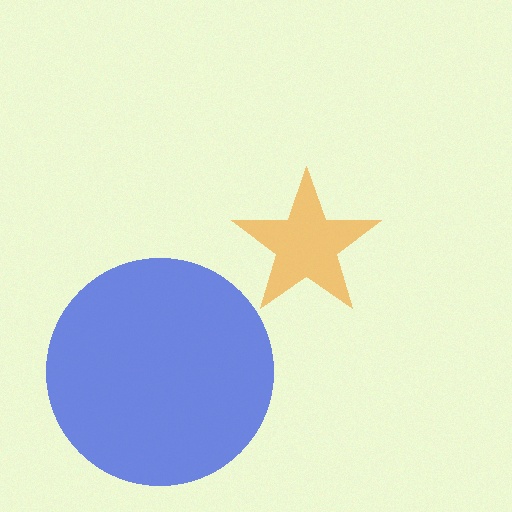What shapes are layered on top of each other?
The layered shapes are: a blue circle, an orange star.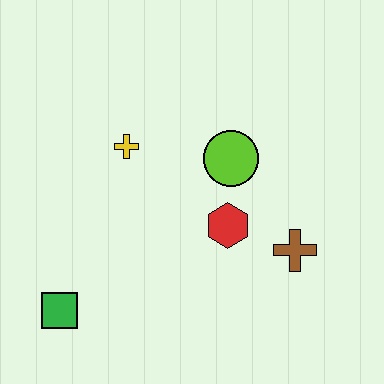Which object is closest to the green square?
The yellow cross is closest to the green square.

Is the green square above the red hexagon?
No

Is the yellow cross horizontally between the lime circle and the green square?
Yes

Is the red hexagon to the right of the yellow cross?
Yes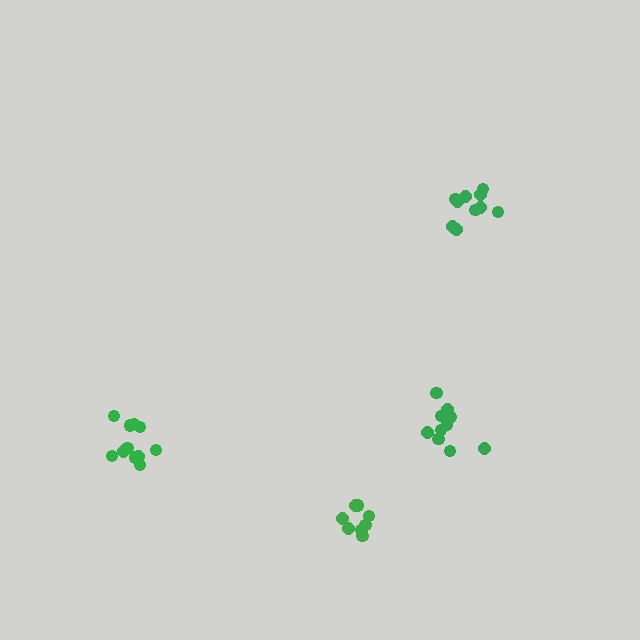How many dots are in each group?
Group 1: 12 dots, Group 2: 11 dots, Group 3: 11 dots, Group 4: 8 dots (42 total).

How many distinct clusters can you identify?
There are 4 distinct clusters.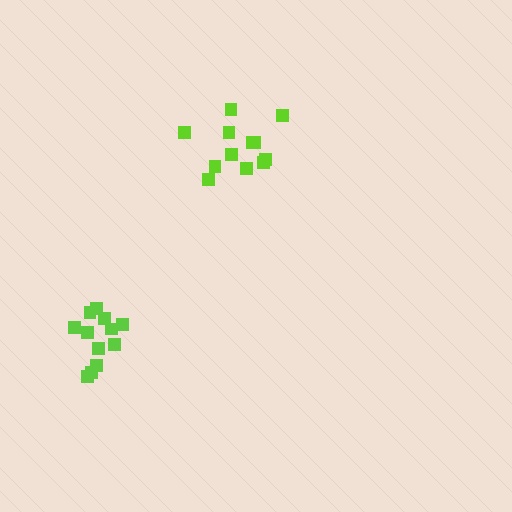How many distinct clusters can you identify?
There are 2 distinct clusters.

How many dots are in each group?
Group 1: 12 dots, Group 2: 12 dots (24 total).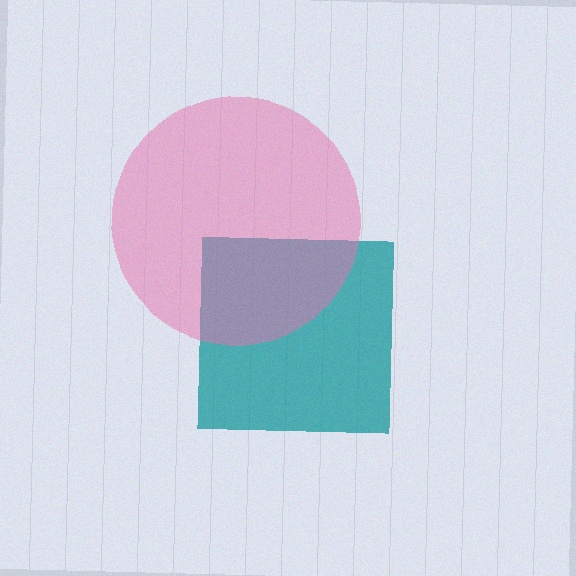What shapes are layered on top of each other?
The layered shapes are: a teal square, a pink circle.